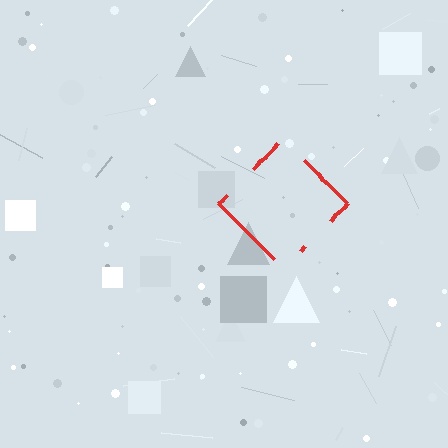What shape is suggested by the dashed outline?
The dashed outline suggests a diamond.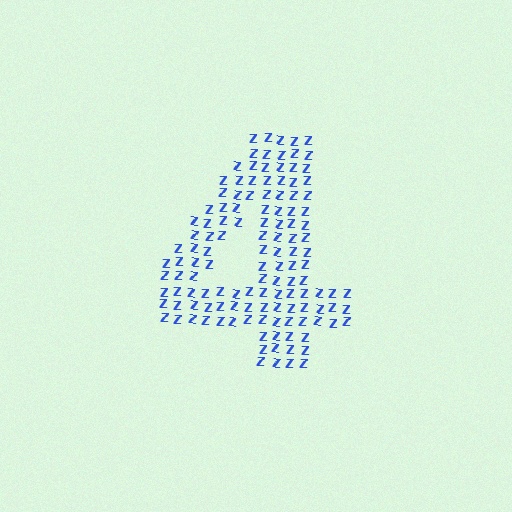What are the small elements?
The small elements are letter Z's.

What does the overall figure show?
The overall figure shows the digit 4.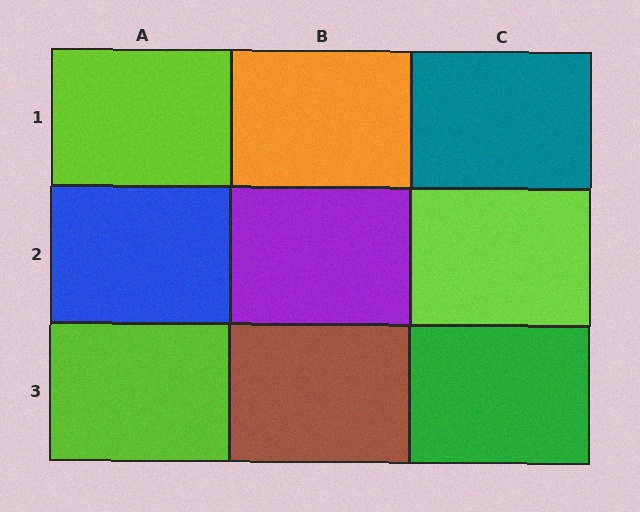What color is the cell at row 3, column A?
Lime.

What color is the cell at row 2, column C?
Lime.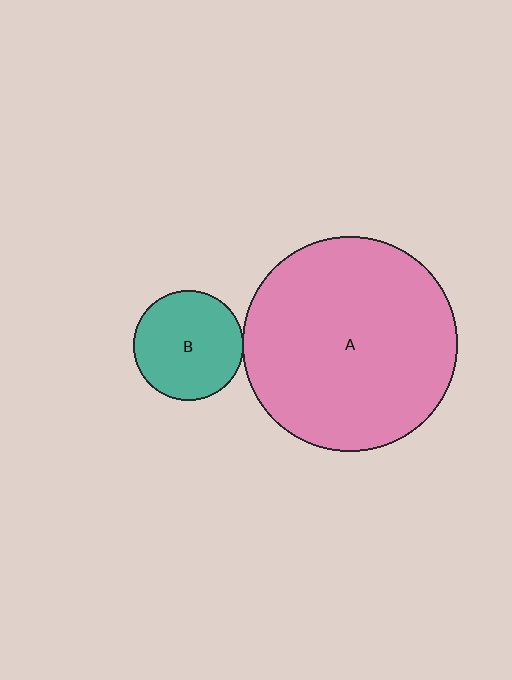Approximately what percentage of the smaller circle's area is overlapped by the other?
Approximately 5%.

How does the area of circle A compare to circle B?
Approximately 3.8 times.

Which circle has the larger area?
Circle A (pink).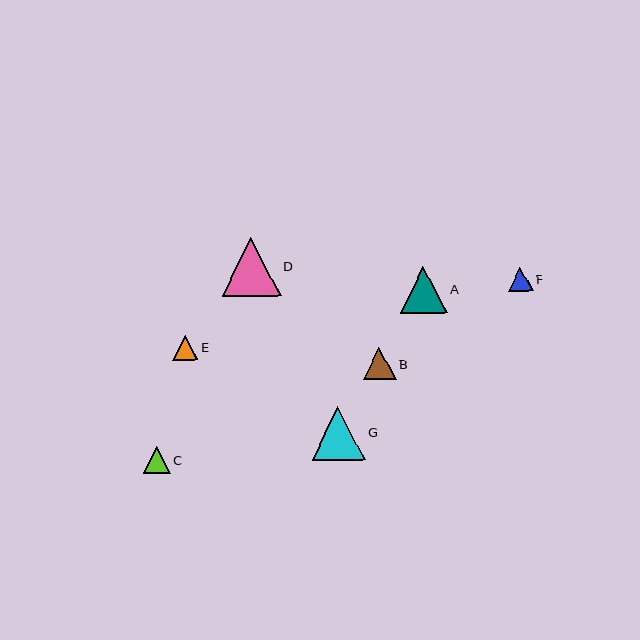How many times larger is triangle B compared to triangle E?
Triangle B is approximately 1.3 times the size of triangle E.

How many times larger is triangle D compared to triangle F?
Triangle D is approximately 2.4 times the size of triangle F.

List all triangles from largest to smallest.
From largest to smallest: D, G, A, B, C, E, F.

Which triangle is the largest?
Triangle D is the largest with a size of approximately 59 pixels.